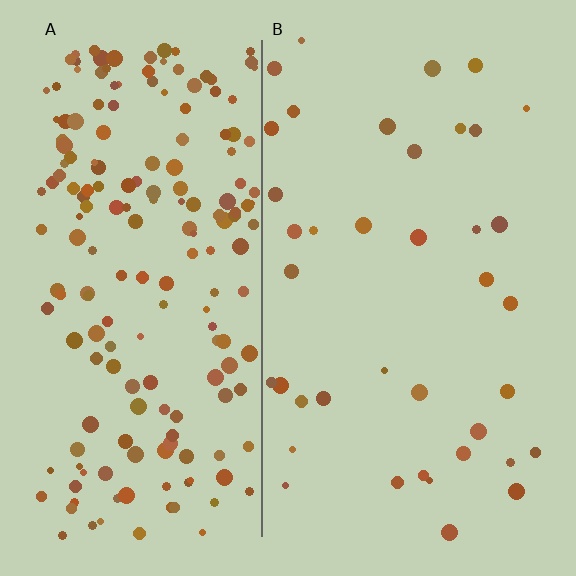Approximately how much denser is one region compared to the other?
Approximately 4.8× — region A over region B.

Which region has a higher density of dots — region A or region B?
A (the left).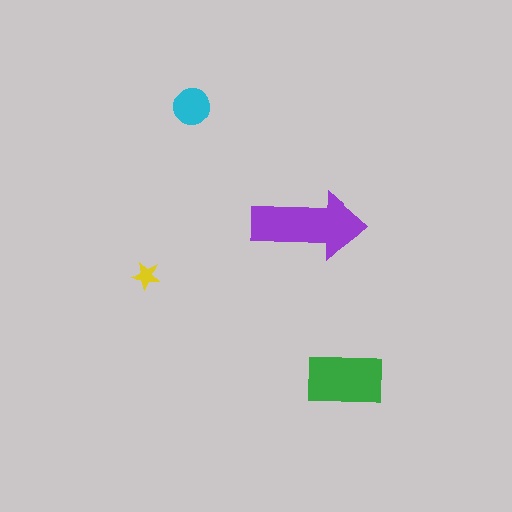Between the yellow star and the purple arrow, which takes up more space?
The purple arrow.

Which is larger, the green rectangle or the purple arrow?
The purple arrow.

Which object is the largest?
The purple arrow.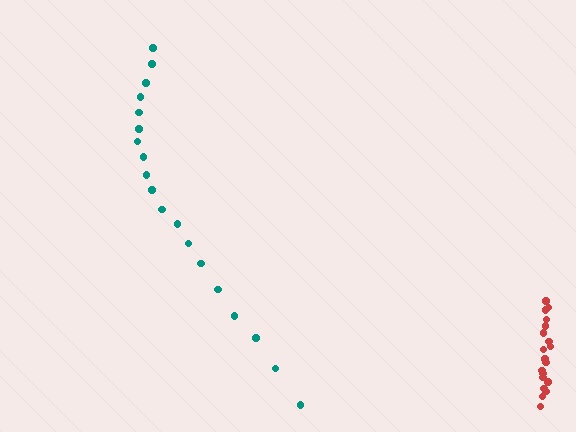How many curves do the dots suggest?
There are 2 distinct paths.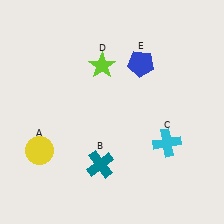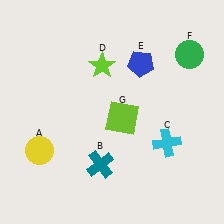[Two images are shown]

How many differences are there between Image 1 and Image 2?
There are 2 differences between the two images.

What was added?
A green circle (F), a lime square (G) were added in Image 2.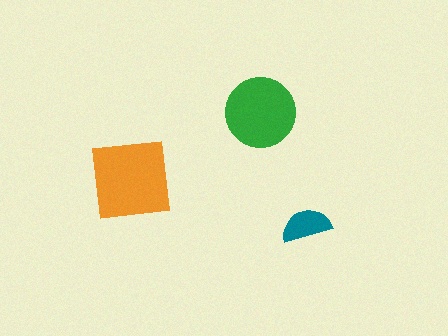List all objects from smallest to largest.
The teal semicircle, the green circle, the orange square.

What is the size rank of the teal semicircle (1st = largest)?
3rd.